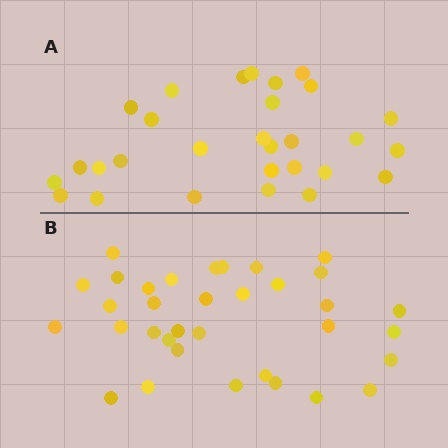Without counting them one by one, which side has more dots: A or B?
Region B (the bottom region) has more dots.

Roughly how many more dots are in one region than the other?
Region B has about 5 more dots than region A.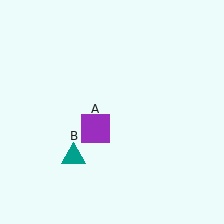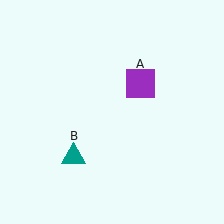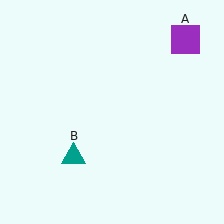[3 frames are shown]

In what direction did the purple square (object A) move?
The purple square (object A) moved up and to the right.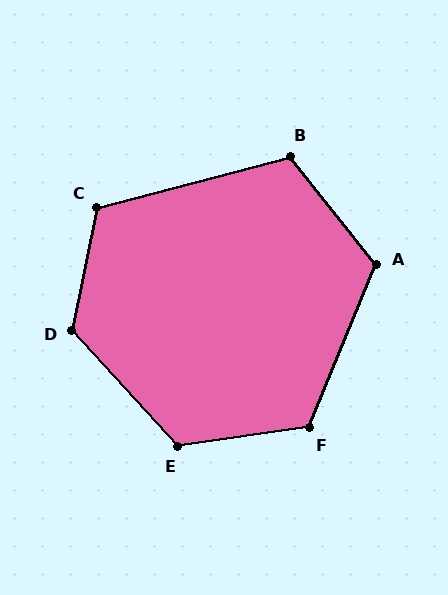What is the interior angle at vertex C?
Approximately 116 degrees (obtuse).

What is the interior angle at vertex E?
Approximately 124 degrees (obtuse).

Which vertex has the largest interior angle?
D, at approximately 126 degrees.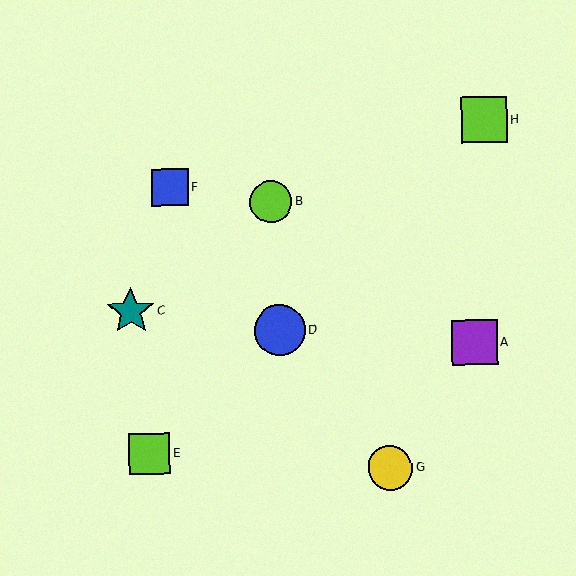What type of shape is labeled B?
Shape B is a lime circle.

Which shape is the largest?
The blue circle (labeled D) is the largest.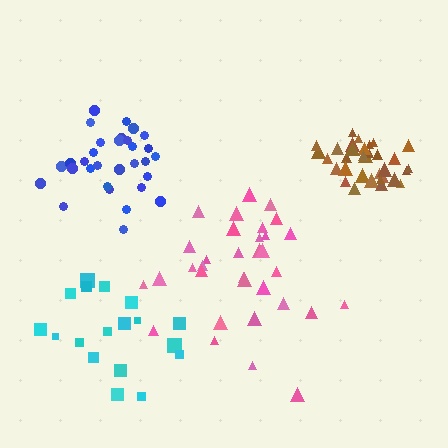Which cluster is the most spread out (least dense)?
Cyan.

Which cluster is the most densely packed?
Brown.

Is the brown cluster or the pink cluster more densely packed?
Brown.